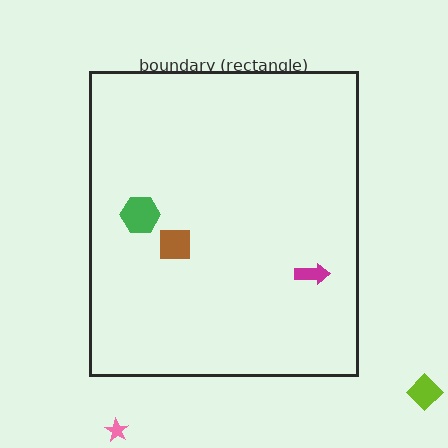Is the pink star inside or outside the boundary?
Outside.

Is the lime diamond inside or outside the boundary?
Outside.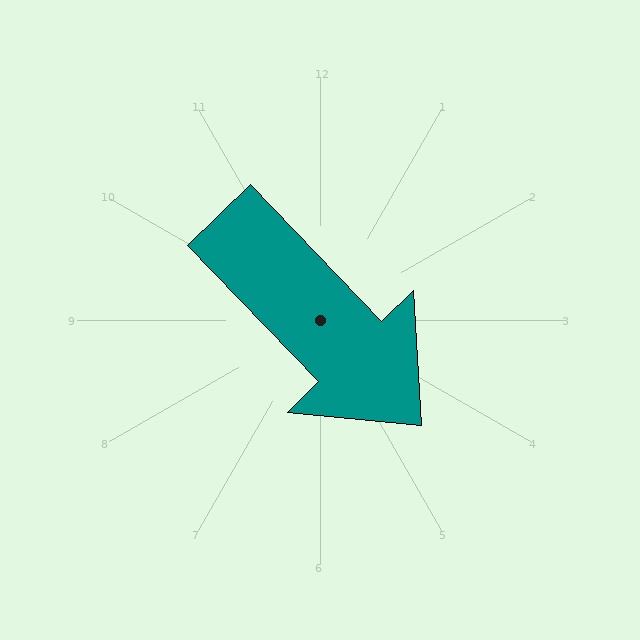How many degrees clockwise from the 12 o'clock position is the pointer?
Approximately 136 degrees.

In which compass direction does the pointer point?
Southeast.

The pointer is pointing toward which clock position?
Roughly 5 o'clock.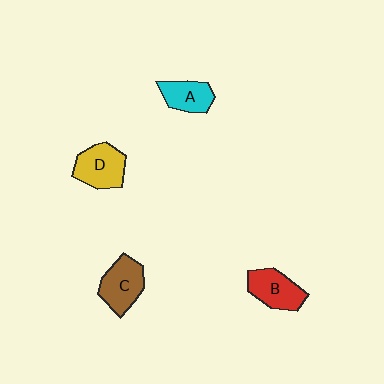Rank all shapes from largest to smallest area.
From largest to smallest: D (yellow), C (brown), B (red), A (cyan).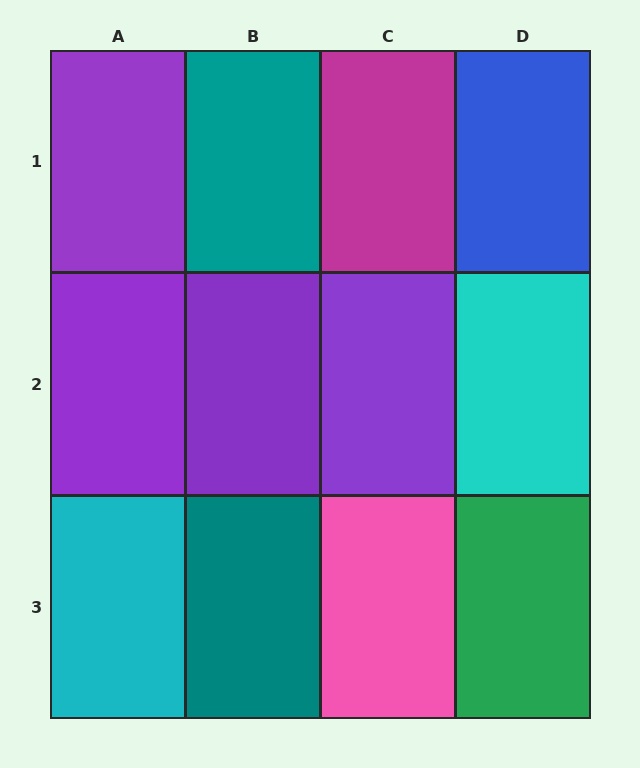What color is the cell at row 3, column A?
Cyan.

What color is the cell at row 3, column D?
Green.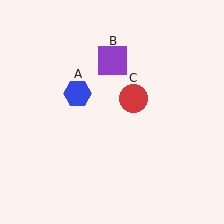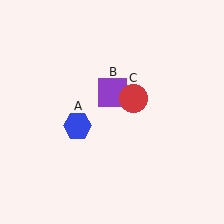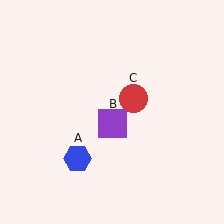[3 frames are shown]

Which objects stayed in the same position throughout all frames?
Red circle (object C) remained stationary.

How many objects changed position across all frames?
2 objects changed position: blue hexagon (object A), purple square (object B).